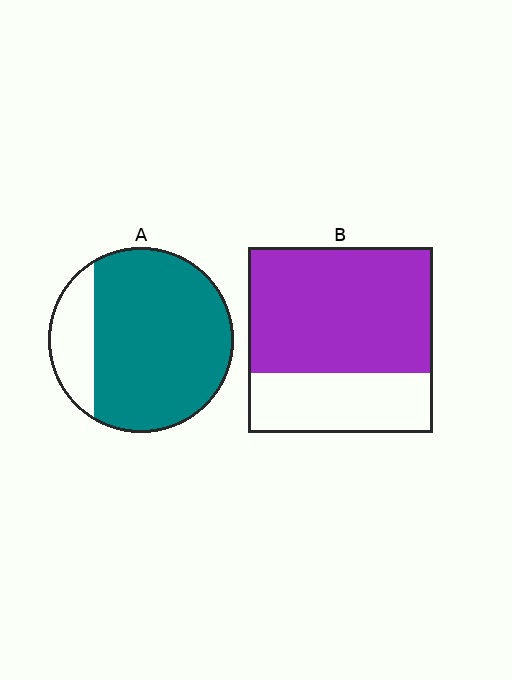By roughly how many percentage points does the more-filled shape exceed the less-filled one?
By roughly 15 percentage points (A over B).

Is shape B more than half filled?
Yes.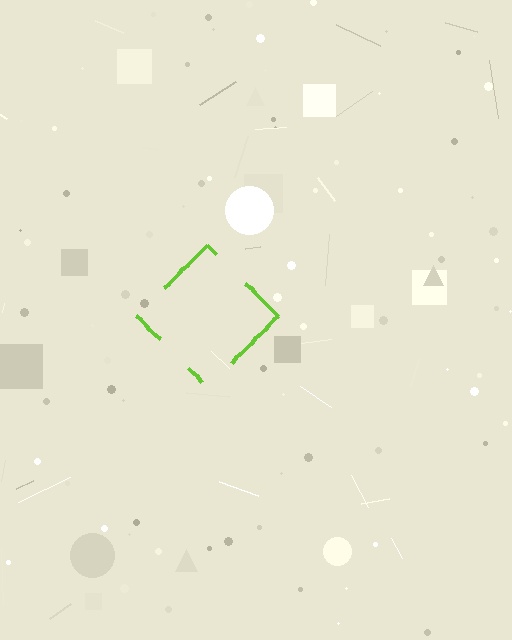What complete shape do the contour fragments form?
The contour fragments form a diamond.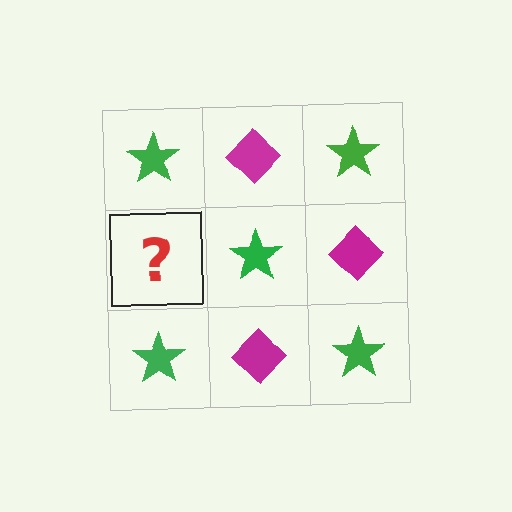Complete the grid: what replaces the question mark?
The question mark should be replaced with a magenta diamond.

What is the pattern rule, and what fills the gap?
The rule is that it alternates green star and magenta diamond in a checkerboard pattern. The gap should be filled with a magenta diamond.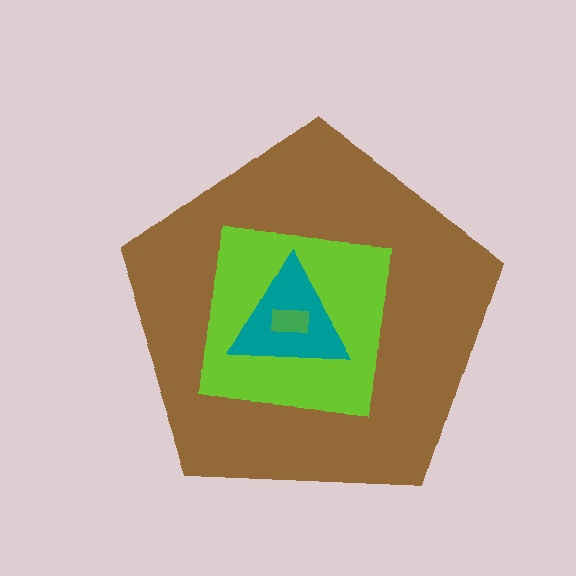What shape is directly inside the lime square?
The teal triangle.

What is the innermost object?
The green rectangle.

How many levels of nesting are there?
4.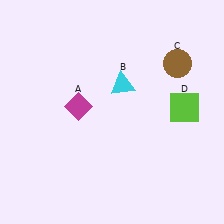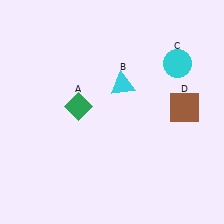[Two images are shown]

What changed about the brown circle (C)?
In Image 1, C is brown. In Image 2, it changed to cyan.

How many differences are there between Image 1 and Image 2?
There are 3 differences between the two images.